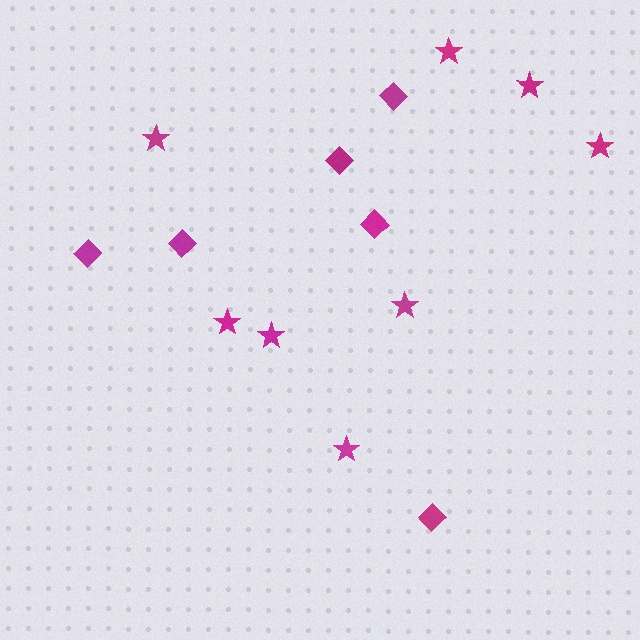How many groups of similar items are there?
There are 2 groups: one group of diamonds (6) and one group of stars (8).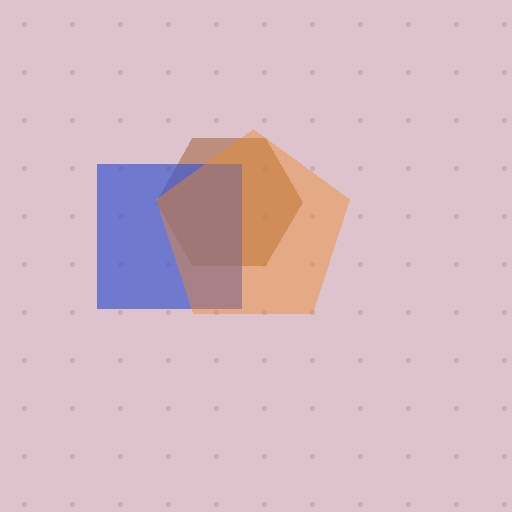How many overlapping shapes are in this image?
There are 3 overlapping shapes in the image.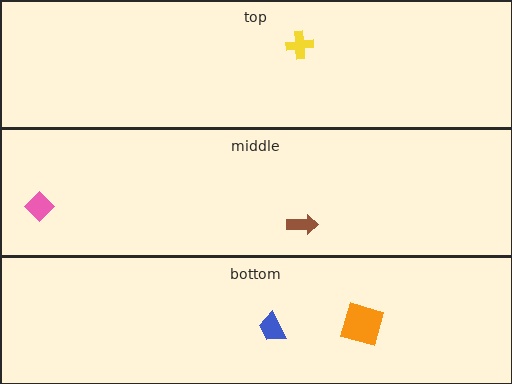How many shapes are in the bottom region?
2.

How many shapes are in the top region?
1.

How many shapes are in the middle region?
2.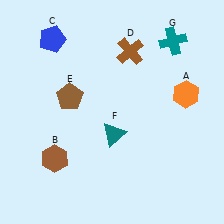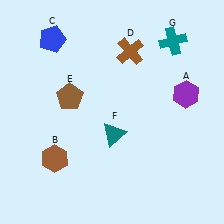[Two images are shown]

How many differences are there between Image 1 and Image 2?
There is 1 difference between the two images.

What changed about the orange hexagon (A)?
In Image 1, A is orange. In Image 2, it changed to purple.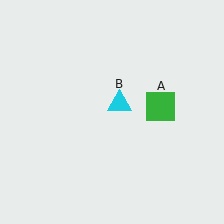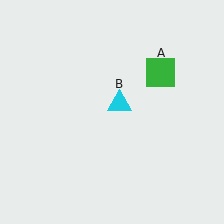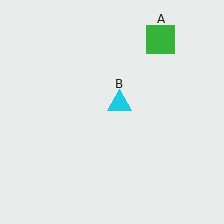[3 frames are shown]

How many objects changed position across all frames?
1 object changed position: green square (object A).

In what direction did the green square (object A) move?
The green square (object A) moved up.